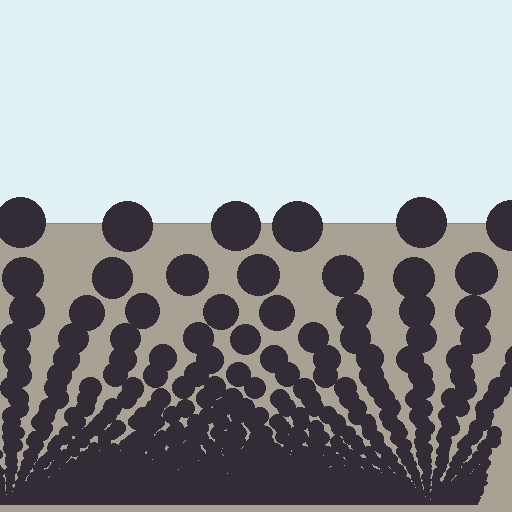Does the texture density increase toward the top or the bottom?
Density increases toward the bottom.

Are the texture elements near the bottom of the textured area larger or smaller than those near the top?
Smaller. The gradient is inverted — elements near the bottom are smaller and denser.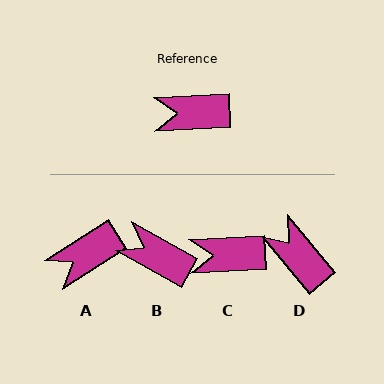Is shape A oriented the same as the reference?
No, it is off by about 30 degrees.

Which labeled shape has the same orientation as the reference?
C.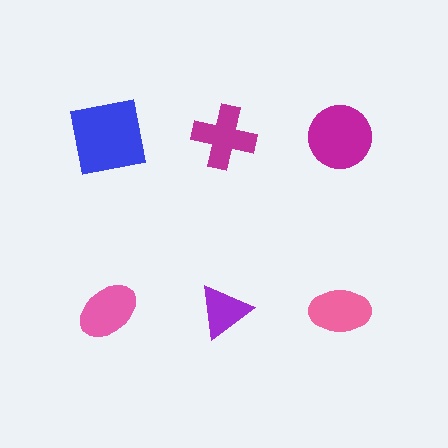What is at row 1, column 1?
A blue square.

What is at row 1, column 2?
A magenta cross.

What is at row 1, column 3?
A magenta circle.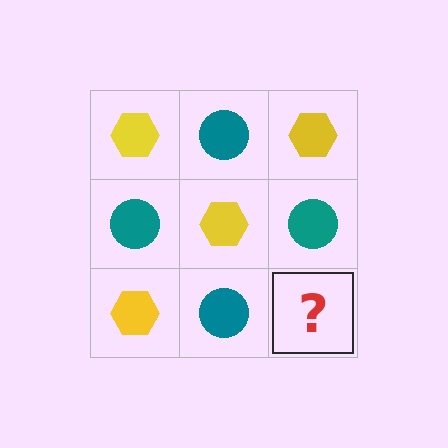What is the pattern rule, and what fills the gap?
The rule is that it alternates yellow hexagon and teal circle in a checkerboard pattern. The gap should be filled with a yellow hexagon.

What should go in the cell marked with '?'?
The missing cell should contain a yellow hexagon.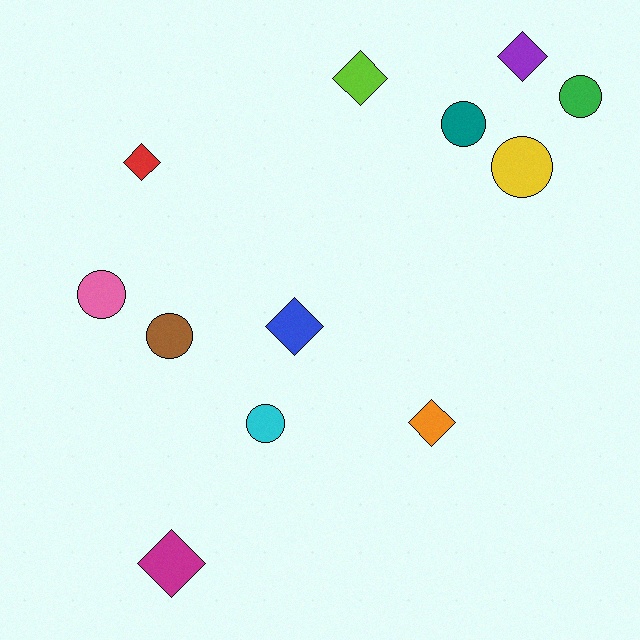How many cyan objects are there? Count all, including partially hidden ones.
There is 1 cyan object.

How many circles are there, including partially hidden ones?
There are 6 circles.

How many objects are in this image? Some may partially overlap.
There are 12 objects.